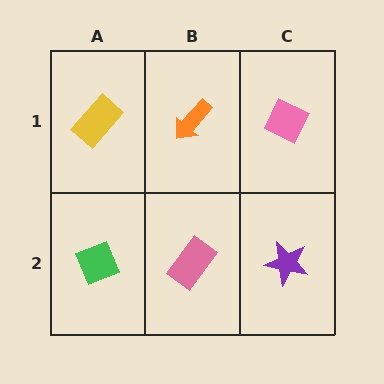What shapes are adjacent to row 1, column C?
A purple star (row 2, column C), an orange arrow (row 1, column B).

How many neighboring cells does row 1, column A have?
2.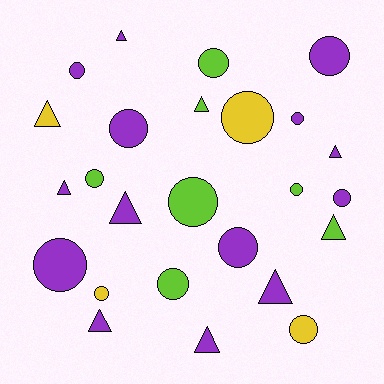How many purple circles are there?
There are 7 purple circles.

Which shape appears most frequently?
Circle, with 15 objects.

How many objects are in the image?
There are 25 objects.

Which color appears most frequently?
Purple, with 14 objects.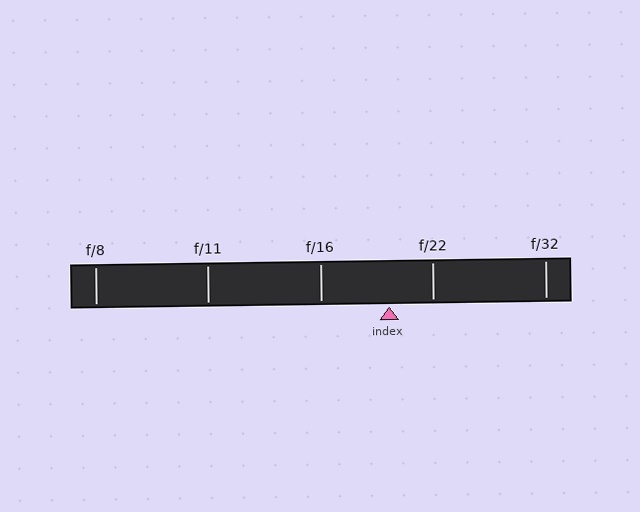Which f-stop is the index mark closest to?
The index mark is closest to f/22.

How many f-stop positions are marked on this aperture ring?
There are 5 f-stop positions marked.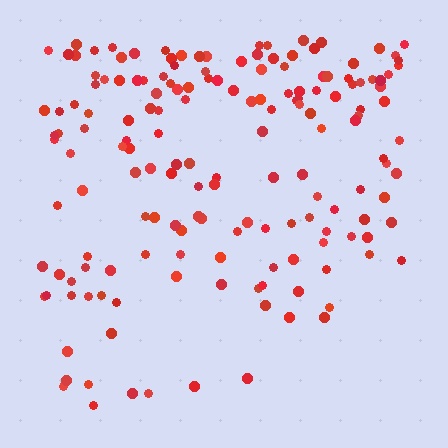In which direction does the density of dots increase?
From bottom to top, with the top side densest.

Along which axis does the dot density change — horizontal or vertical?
Vertical.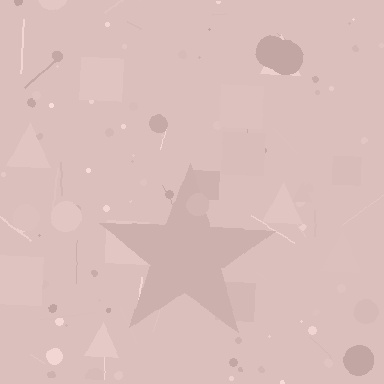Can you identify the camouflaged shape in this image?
The camouflaged shape is a star.